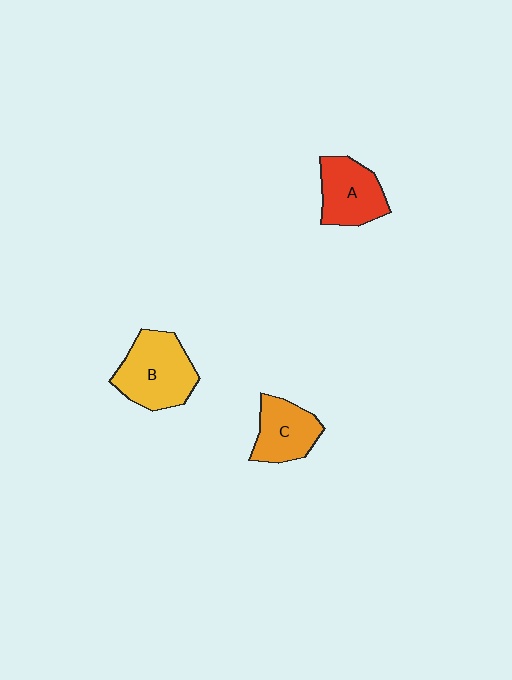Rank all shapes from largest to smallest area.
From largest to smallest: B (yellow), A (red), C (orange).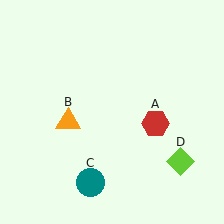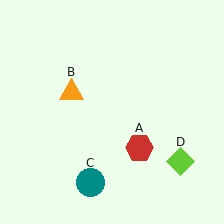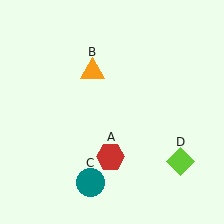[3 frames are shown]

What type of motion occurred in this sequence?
The red hexagon (object A), orange triangle (object B) rotated clockwise around the center of the scene.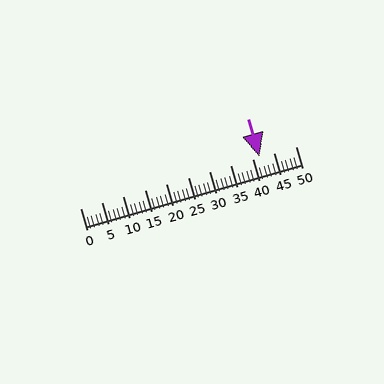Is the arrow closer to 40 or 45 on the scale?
The arrow is closer to 40.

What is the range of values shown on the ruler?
The ruler shows values from 0 to 50.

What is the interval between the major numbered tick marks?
The major tick marks are spaced 5 units apart.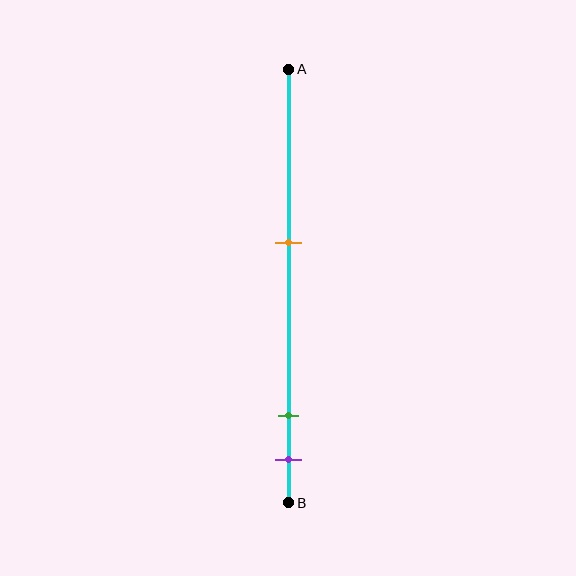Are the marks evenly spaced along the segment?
No, the marks are not evenly spaced.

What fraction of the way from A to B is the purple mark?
The purple mark is approximately 90% (0.9) of the way from A to B.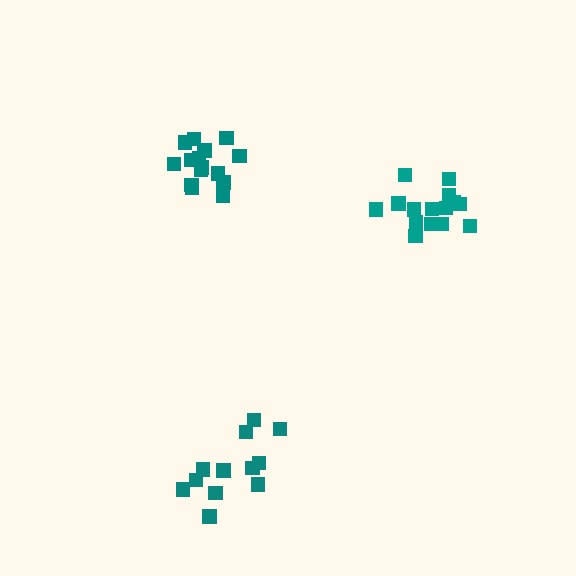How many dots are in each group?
Group 1: 15 dots, Group 2: 12 dots, Group 3: 15 dots (42 total).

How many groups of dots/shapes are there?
There are 3 groups.